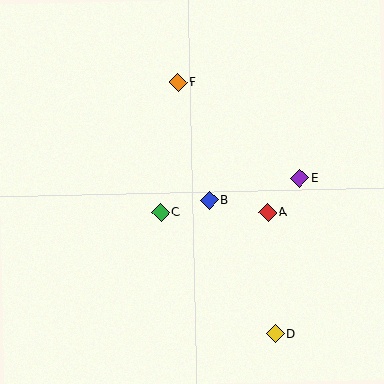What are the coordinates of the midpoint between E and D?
The midpoint between E and D is at (287, 256).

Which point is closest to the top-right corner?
Point E is closest to the top-right corner.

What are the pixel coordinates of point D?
Point D is at (275, 334).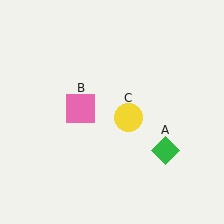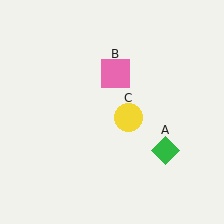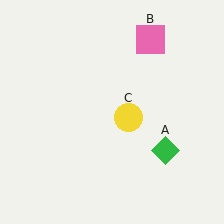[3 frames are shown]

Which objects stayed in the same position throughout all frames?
Green diamond (object A) and yellow circle (object C) remained stationary.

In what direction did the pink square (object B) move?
The pink square (object B) moved up and to the right.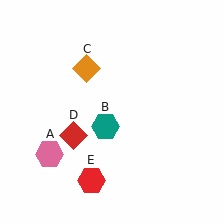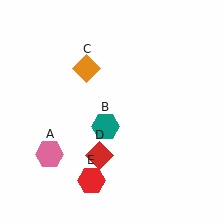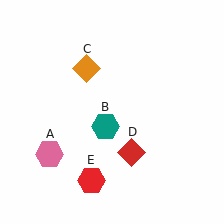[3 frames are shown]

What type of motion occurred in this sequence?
The red diamond (object D) rotated counterclockwise around the center of the scene.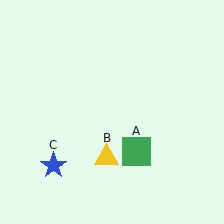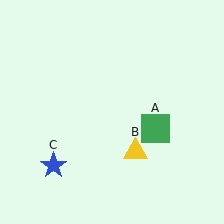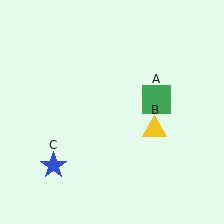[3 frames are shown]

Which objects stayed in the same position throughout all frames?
Blue star (object C) remained stationary.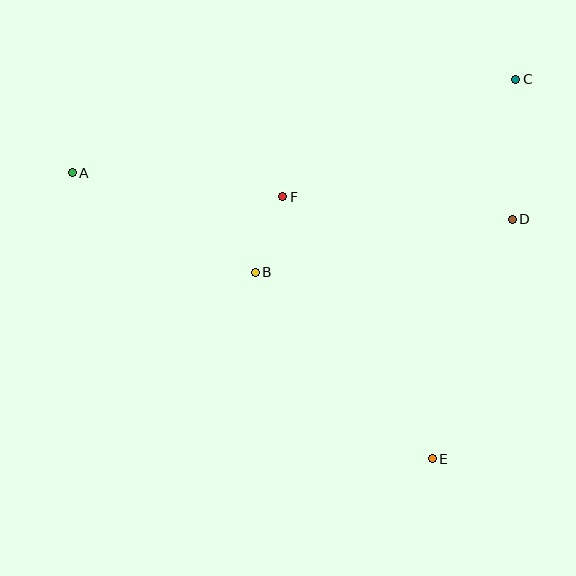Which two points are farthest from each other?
Points A and E are farthest from each other.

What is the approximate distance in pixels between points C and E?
The distance between C and E is approximately 388 pixels.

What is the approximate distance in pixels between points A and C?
The distance between A and C is approximately 453 pixels.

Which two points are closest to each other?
Points B and F are closest to each other.